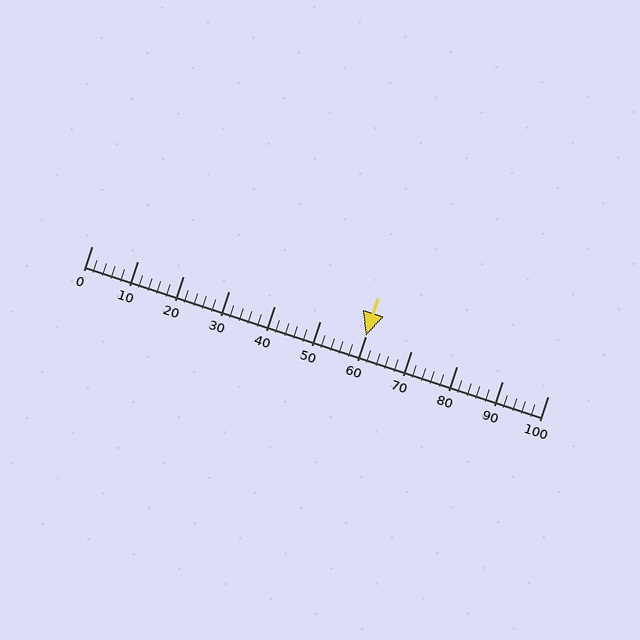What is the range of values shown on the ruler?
The ruler shows values from 0 to 100.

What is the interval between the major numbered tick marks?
The major tick marks are spaced 10 units apart.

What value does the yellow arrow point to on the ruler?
The yellow arrow points to approximately 60.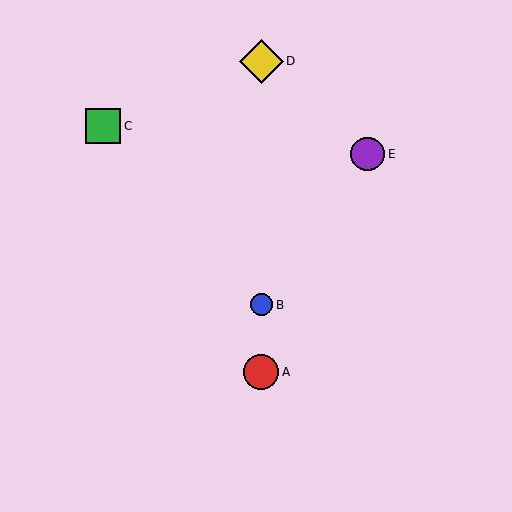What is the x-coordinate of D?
Object D is at x≈261.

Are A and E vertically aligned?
No, A is at x≈261 and E is at x≈368.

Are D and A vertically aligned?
Yes, both are at x≈261.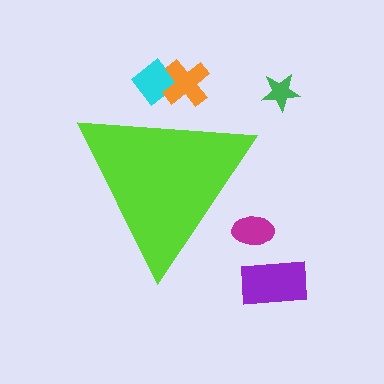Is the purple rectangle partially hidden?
No, the purple rectangle is fully visible.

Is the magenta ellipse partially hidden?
Yes, the magenta ellipse is partially hidden behind the lime triangle.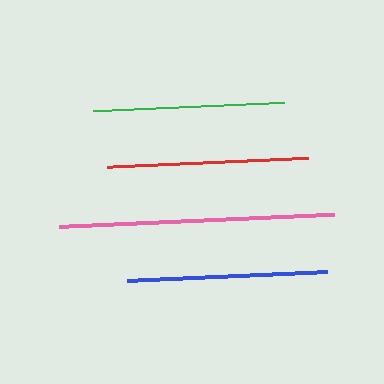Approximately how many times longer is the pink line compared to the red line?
The pink line is approximately 1.4 times the length of the red line.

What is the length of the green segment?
The green segment is approximately 191 pixels long.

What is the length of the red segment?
The red segment is approximately 202 pixels long.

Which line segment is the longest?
The pink line is the longest at approximately 275 pixels.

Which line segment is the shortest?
The green line is the shortest at approximately 191 pixels.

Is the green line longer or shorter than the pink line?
The pink line is longer than the green line.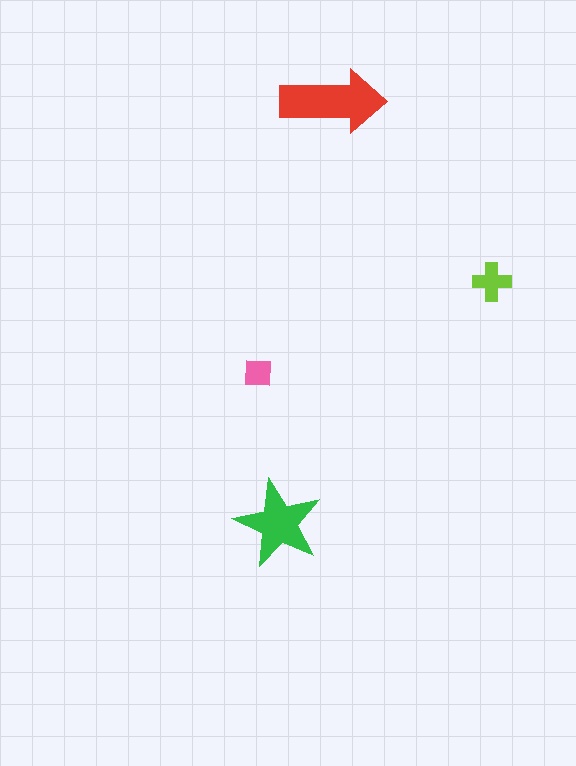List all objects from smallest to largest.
The pink square, the lime cross, the green star, the red arrow.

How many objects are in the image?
There are 4 objects in the image.